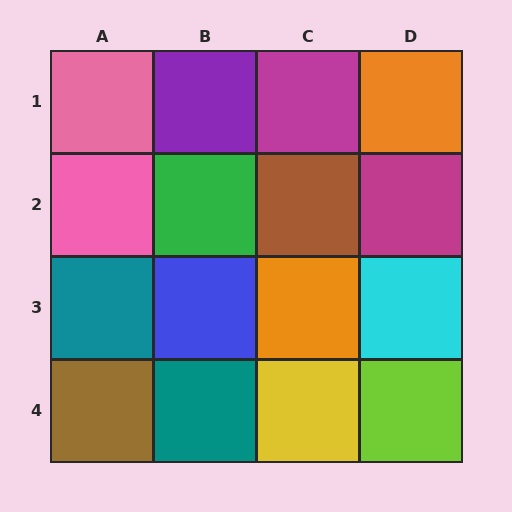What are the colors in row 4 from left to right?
Brown, teal, yellow, lime.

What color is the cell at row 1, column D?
Orange.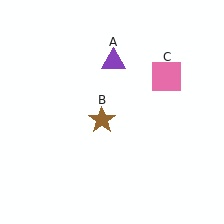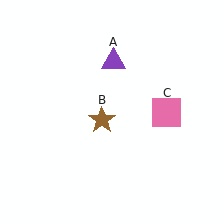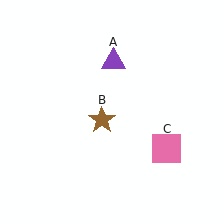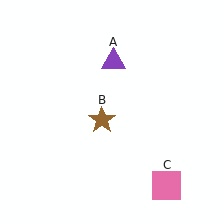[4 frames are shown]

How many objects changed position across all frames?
1 object changed position: pink square (object C).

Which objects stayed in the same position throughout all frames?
Purple triangle (object A) and brown star (object B) remained stationary.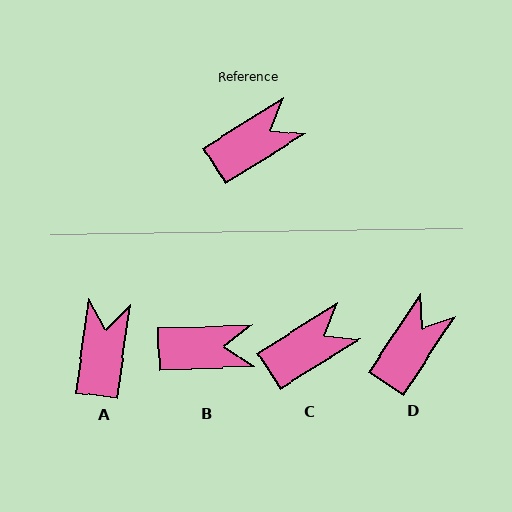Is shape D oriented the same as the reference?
No, it is off by about 25 degrees.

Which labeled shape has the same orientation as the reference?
C.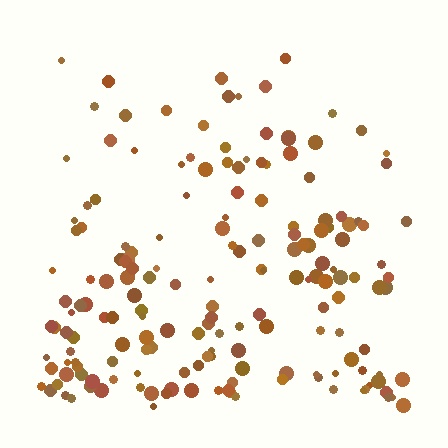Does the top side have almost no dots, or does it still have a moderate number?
Still a moderate number, just noticeably fewer than the bottom.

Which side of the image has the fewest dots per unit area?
The top.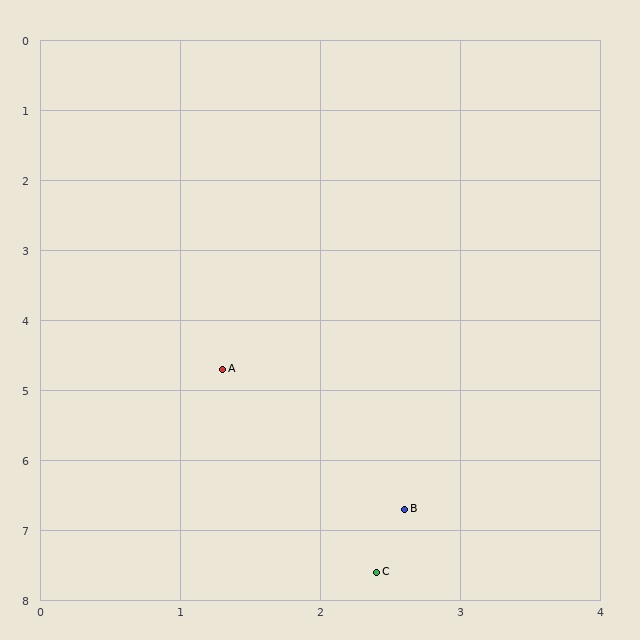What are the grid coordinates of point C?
Point C is at approximately (2.4, 7.6).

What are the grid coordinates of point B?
Point B is at approximately (2.6, 6.7).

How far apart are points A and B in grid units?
Points A and B are about 2.4 grid units apart.